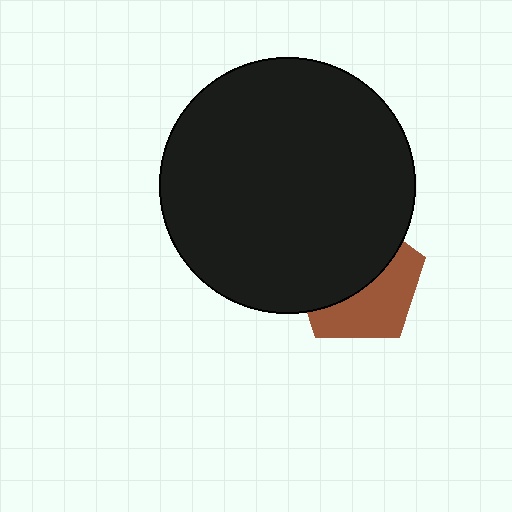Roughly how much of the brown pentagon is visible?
A small part of it is visible (roughly 45%).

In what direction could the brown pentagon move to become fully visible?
The brown pentagon could move down. That would shift it out from behind the black circle entirely.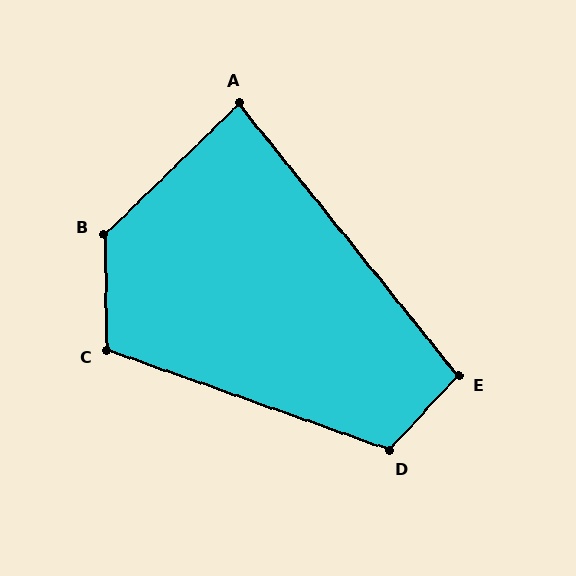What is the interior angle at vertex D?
Approximately 113 degrees (obtuse).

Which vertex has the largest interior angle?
B, at approximately 133 degrees.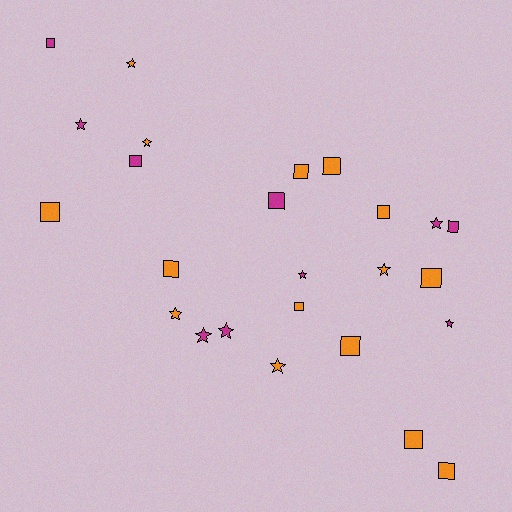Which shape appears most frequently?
Square, with 14 objects.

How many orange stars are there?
There are 5 orange stars.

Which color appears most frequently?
Orange, with 15 objects.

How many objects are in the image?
There are 25 objects.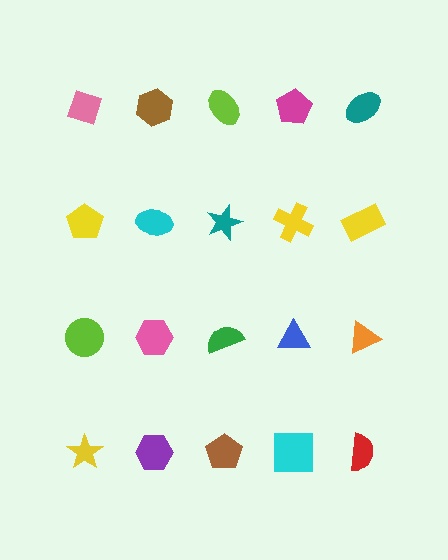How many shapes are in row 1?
5 shapes.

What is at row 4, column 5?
A red semicircle.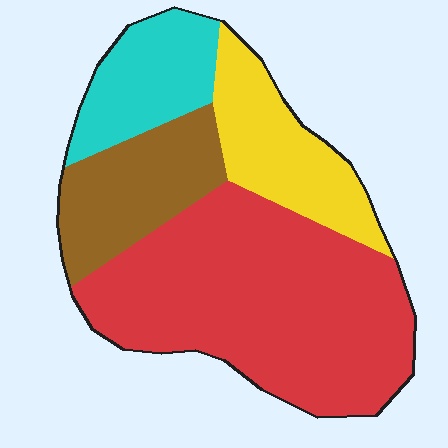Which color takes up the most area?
Red, at roughly 50%.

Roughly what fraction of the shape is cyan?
Cyan covers 14% of the shape.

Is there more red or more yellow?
Red.